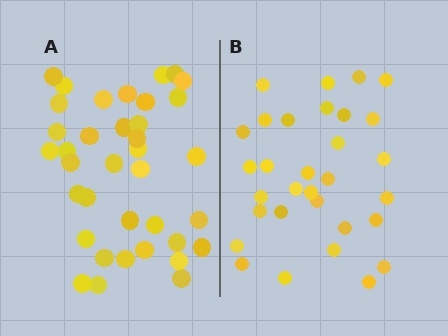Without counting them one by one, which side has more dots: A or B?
Region A (the left region) has more dots.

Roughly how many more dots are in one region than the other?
Region A has about 6 more dots than region B.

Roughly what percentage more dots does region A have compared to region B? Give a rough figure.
About 20% more.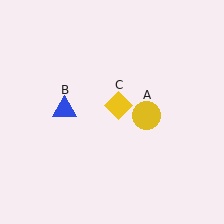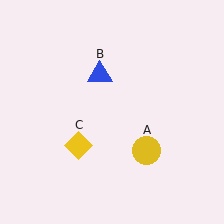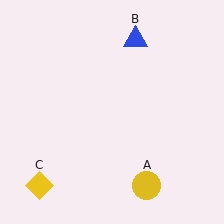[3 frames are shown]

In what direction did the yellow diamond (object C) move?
The yellow diamond (object C) moved down and to the left.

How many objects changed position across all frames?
3 objects changed position: yellow circle (object A), blue triangle (object B), yellow diamond (object C).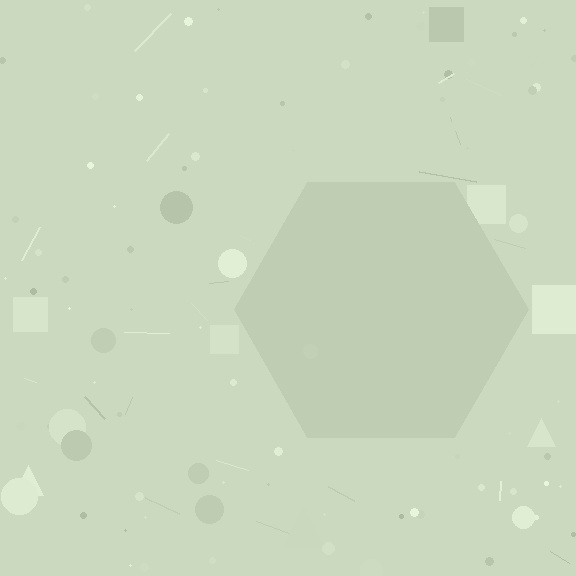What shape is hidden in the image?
A hexagon is hidden in the image.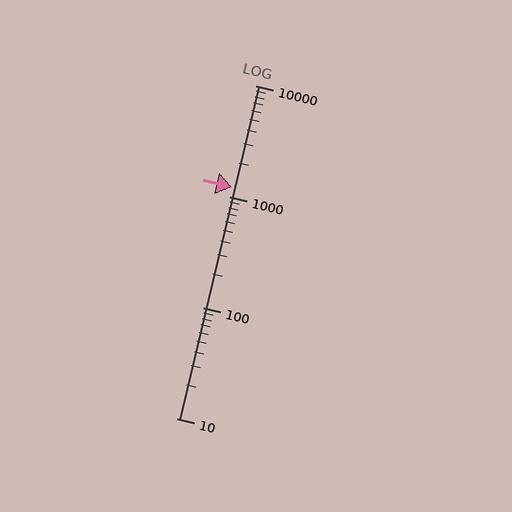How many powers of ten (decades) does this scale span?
The scale spans 3 decades, from 10 to 10000.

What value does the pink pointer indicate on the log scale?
The pointer indicates approximately 1200.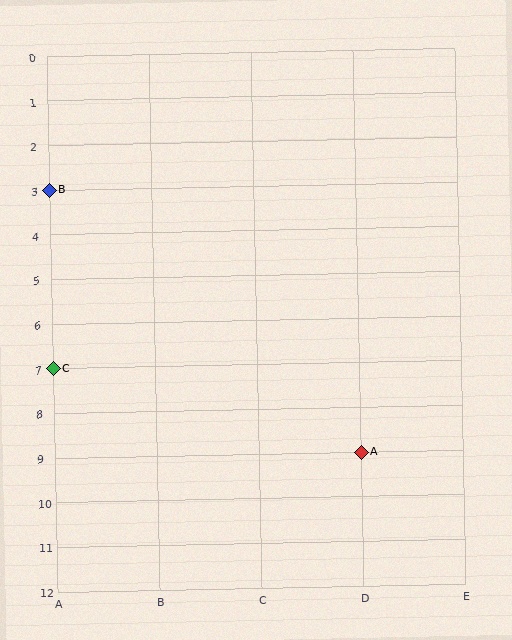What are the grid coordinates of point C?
Point C is at grid coordinates (A, 7).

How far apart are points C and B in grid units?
Points C and B are 4 rows apart.